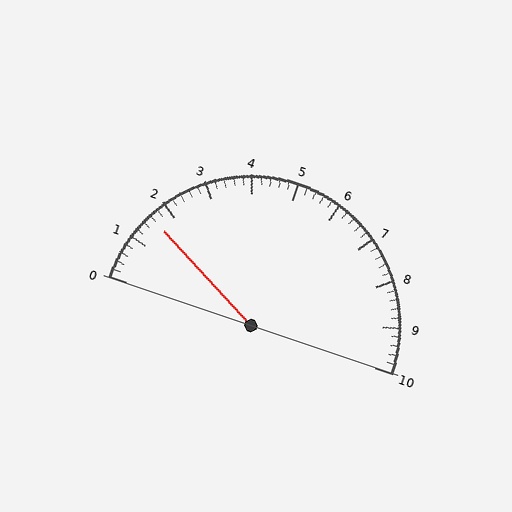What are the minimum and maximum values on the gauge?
The gauge ranges from 0 to 10.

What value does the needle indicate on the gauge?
The needle indicates approximately 1.6.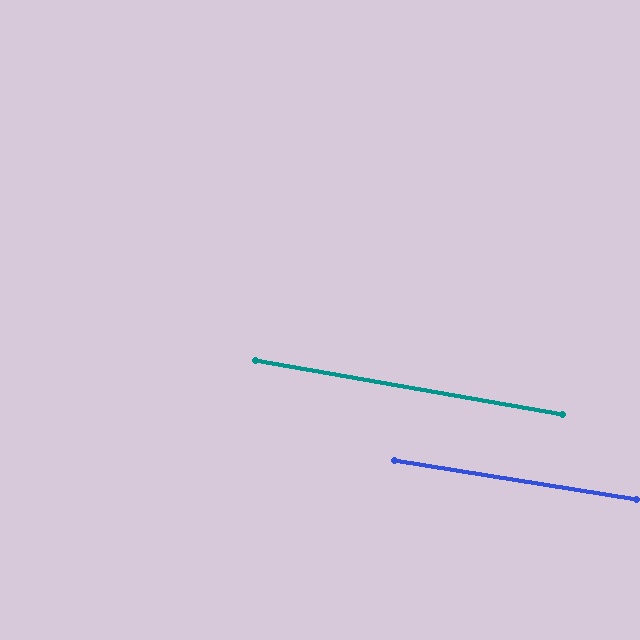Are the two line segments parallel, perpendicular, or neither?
Parallel — their directions differ by only 0.7°.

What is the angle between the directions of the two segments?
Approximately 1 degree.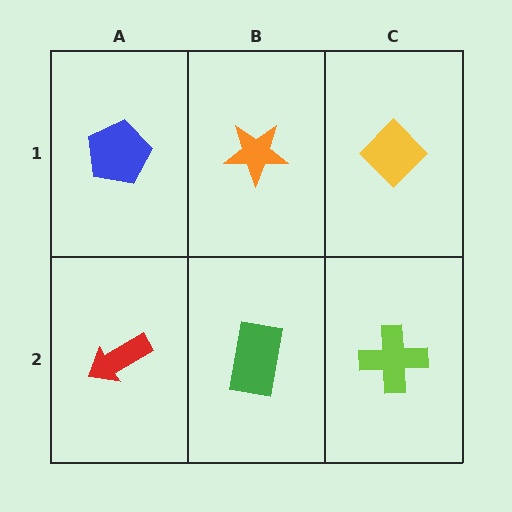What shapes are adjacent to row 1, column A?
A red arrow (row 2, column A), an orange star (row 1, column B).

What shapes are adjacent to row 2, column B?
An orange star (row 1, column B), a red arrow (row 2, column A), a lime cross (row 2, column C).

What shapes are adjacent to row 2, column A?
A blue pentagon (row 1, column A), a green rectangle (row 2, column B).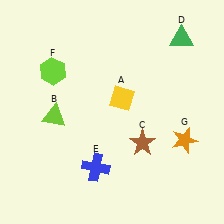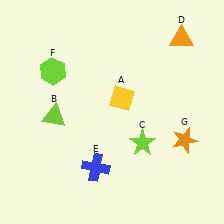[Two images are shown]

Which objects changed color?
C changed from brown to lime. D changed from green to orange.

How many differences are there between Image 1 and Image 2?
There are 2 differences between the two images.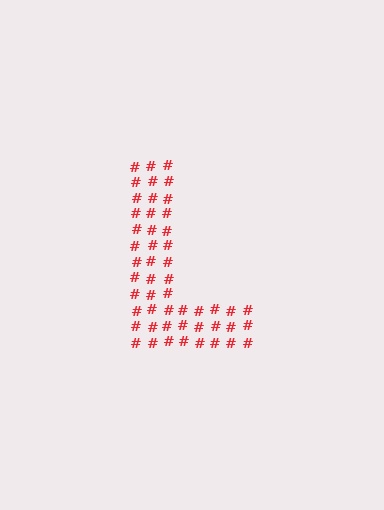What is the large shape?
The large shape is the letter L.